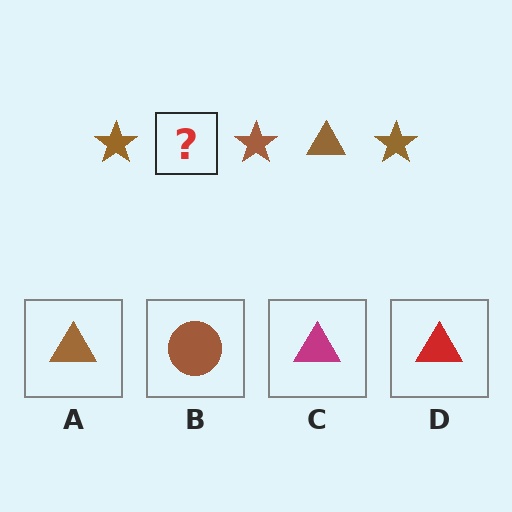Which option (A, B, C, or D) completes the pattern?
A.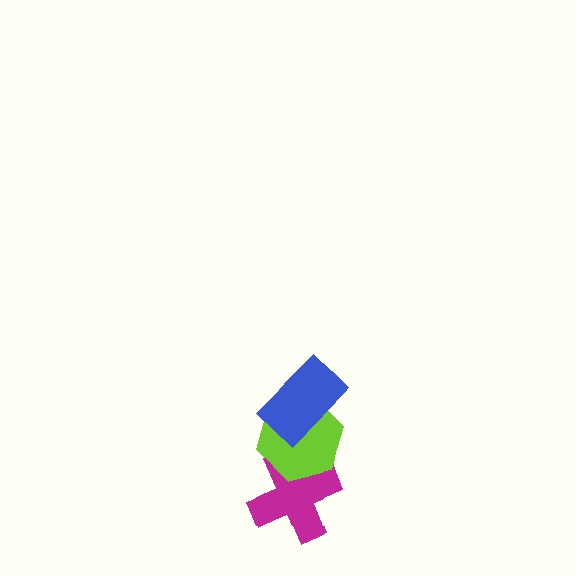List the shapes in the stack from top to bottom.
From top to bottom: the blue rectangle, the lime hexagon, the magenta cross.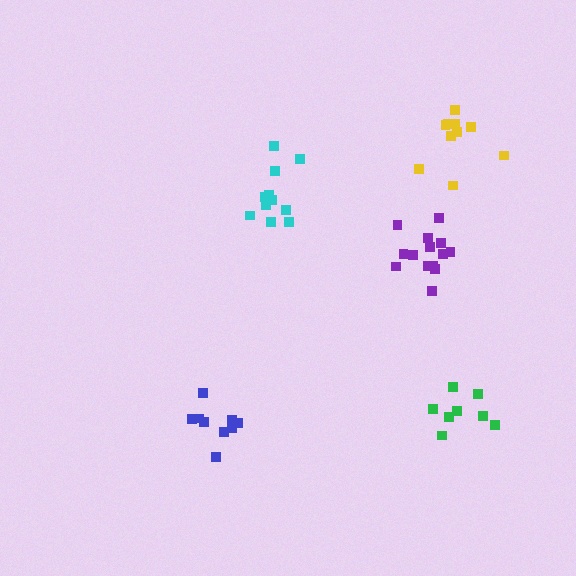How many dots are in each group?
Group 1: 8 dots, Group 2: 11 dots, Group 3: 14 dots, Group 4: 10 dots, Group 5: 9 dots (52 total).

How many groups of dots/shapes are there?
There are 5 groups.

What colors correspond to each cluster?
The clusters are colored: green, cyan, purple, yellow, blue.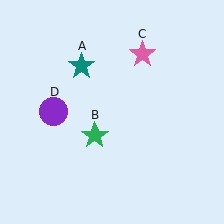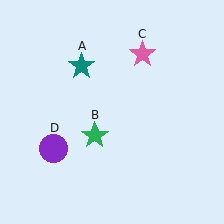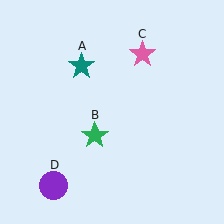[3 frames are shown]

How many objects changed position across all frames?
1 object changed position: purple circle (object D).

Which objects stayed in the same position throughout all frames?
Teal star (object A) and green star (object B) and pink star (object C) remained stationary.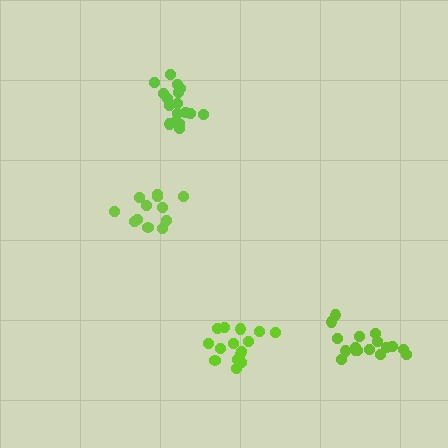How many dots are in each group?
Group 1: 17 dots, Group 2: 12 dots, Group 3: 15 dots, Group 4: 17 dots (61 total).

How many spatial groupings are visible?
There are 4 spatial groupings.